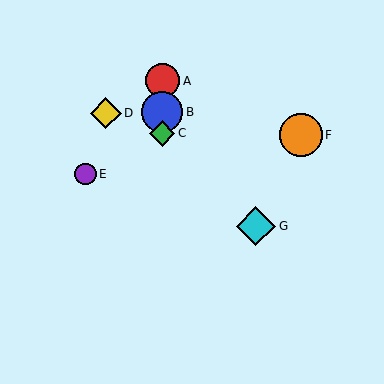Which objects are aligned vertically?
Objects A, B, C are aligned vertically.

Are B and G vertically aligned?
No, B is at x≈162 and G is at x≈256.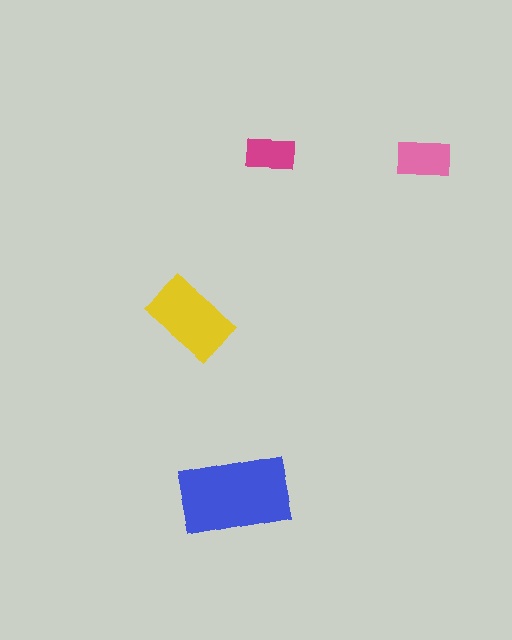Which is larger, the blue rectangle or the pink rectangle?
The blue one.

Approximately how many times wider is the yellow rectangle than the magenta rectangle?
About 1.5 times wider.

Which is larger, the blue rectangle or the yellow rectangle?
The blue one.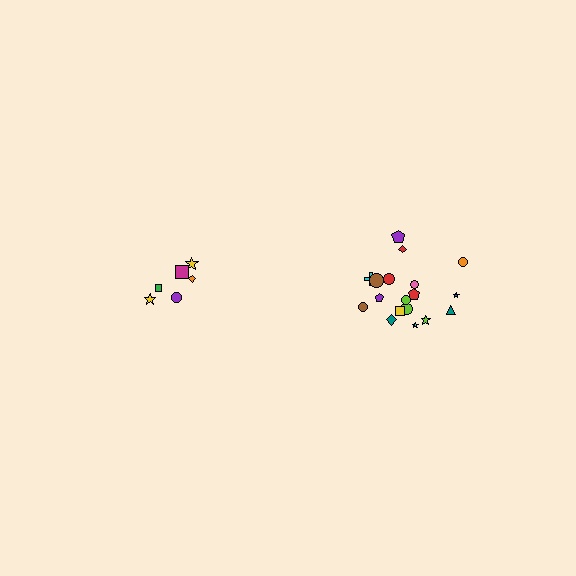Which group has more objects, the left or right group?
The right group.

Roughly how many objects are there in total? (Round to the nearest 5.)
Roughly 25 objects in total.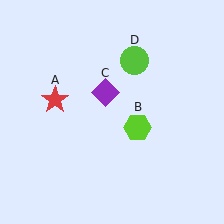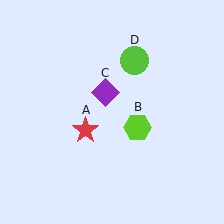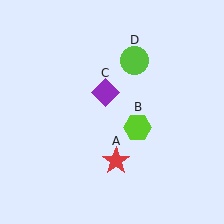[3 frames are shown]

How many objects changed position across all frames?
1 object changed position: red star (object A).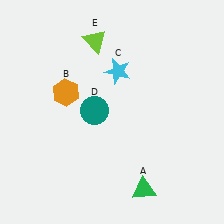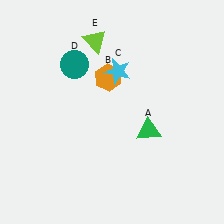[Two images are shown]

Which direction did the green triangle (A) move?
The green triangle (A) moved up.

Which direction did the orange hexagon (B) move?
The orange hexagon (B) moved right.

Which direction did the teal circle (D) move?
The teal circle (D) moved up.